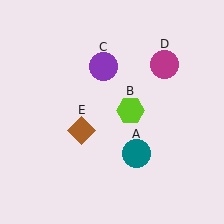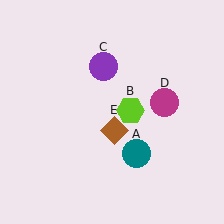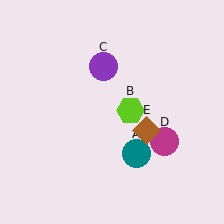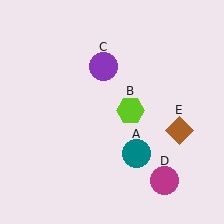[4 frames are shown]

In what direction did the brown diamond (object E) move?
The brown diamond (object E) moved right.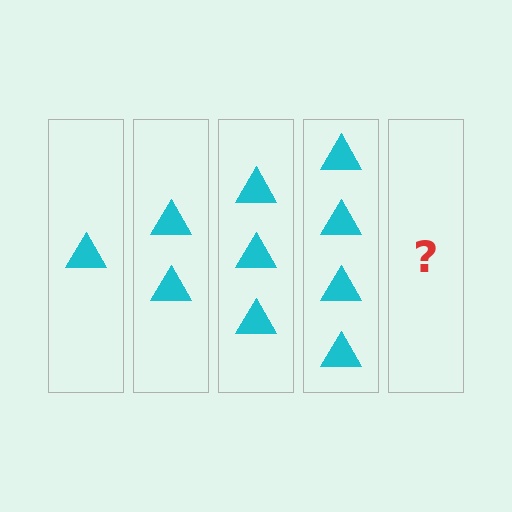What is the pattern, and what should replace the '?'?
The pattern is that each step adds one more triangle. The '?' should be 5 triangles.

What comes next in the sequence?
The next element should be 5 triangles.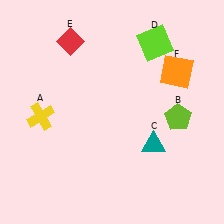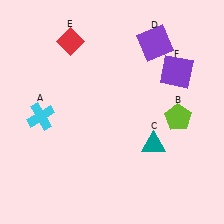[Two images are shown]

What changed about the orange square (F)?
In Image 1, F is orange. In Image 2, it changed to purple.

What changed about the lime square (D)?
In Image 1, D is lime. In Image 2, it changed to purple.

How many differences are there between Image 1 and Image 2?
There are 3 differences between the two images.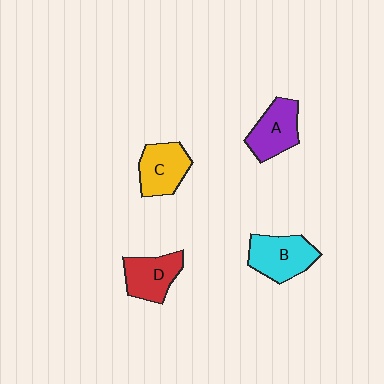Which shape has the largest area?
Shape B (cyan).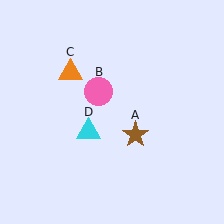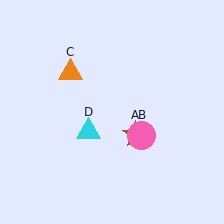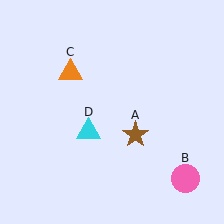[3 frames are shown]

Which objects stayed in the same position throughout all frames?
Brown star (object A) and orange triangle (object C) and cyan triangle (object D) remained stationary.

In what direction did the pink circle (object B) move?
The pink circle (object B) moved down and to the right.